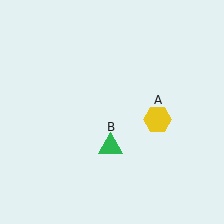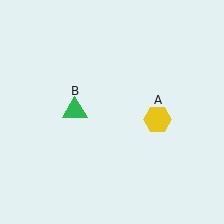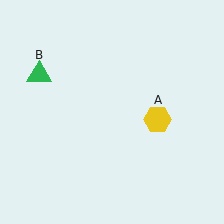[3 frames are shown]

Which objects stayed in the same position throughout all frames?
Yellow hexagon (object A) remained stationary.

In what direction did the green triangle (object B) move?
The green triangle (object B) moved up and to the left.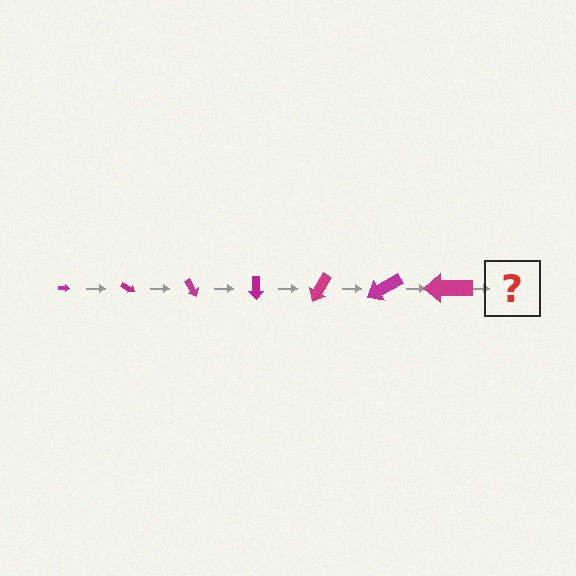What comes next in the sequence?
The next element should be an arrow, larger than the previous one and rotated 210 degrees from the start.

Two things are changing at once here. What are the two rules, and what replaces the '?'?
The two rules are that the arrow grows larger each step and it rotates 30 degrees each step. The '?' should be an arrow, larger than the previous one and rotated 210 degrees from the start.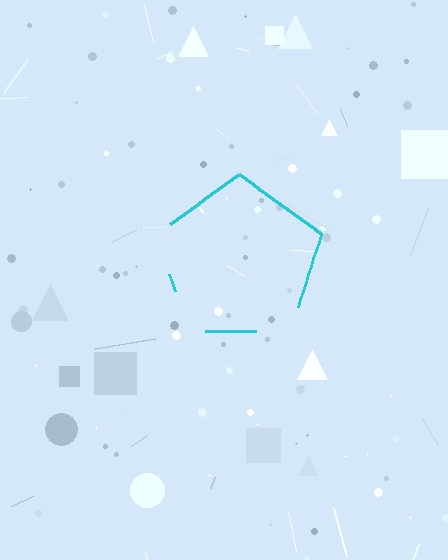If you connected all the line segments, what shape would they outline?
They would outline a pentagon.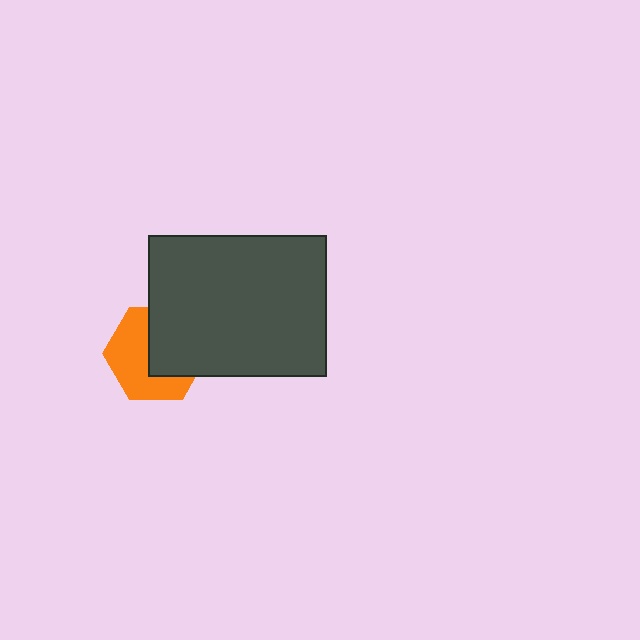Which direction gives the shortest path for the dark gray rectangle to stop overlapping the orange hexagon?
Moving toward the upper-right gives the shortest separation.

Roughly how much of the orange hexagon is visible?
About half of it is visible (roughly 52%).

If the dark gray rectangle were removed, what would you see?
You would see the complete orange hexagon.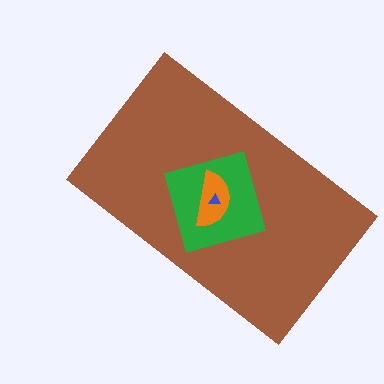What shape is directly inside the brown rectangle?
The green diamond.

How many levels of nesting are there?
4.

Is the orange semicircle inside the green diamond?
Yes.